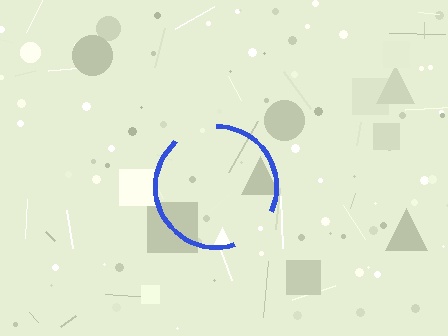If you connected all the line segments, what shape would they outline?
They would outline a circle.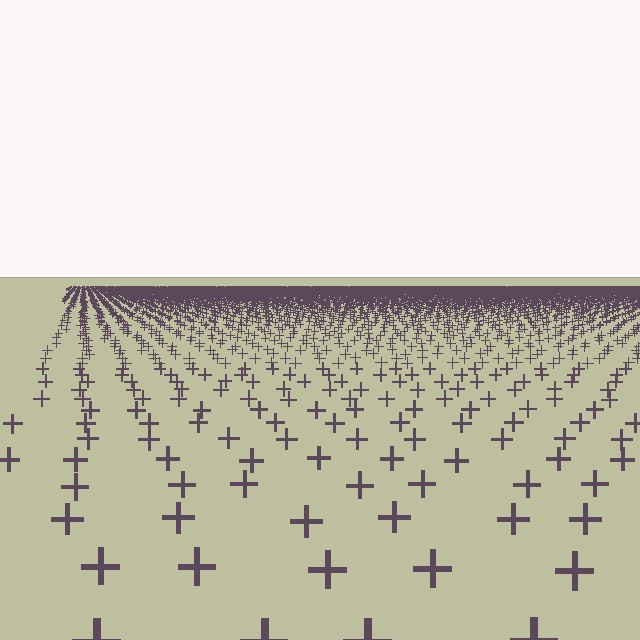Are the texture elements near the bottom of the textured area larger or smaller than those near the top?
Larger. Near the bottom, elements are closer to the viewer and appear at a bigger on-screen size.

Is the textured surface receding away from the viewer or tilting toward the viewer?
The surface is receding away from the viewer. Texture elements get smaller and denser toward the top.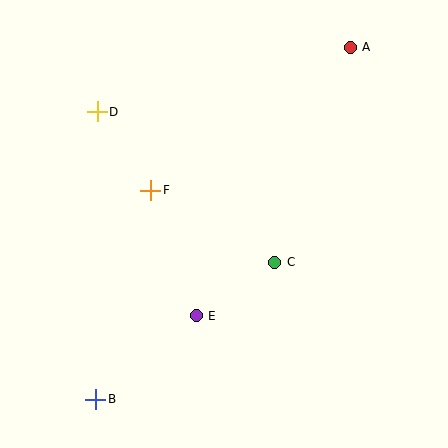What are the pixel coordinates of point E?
Point E is at (196, 316).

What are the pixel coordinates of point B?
Point B is at (96, 399).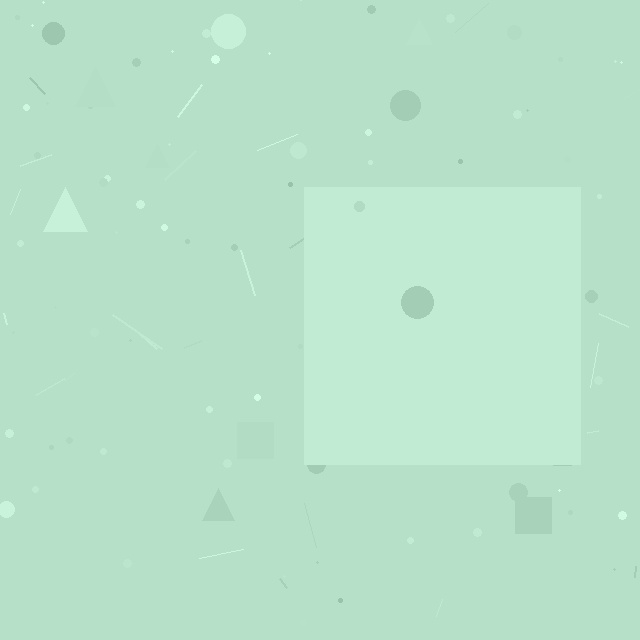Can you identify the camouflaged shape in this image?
The camouflaged shape is a square.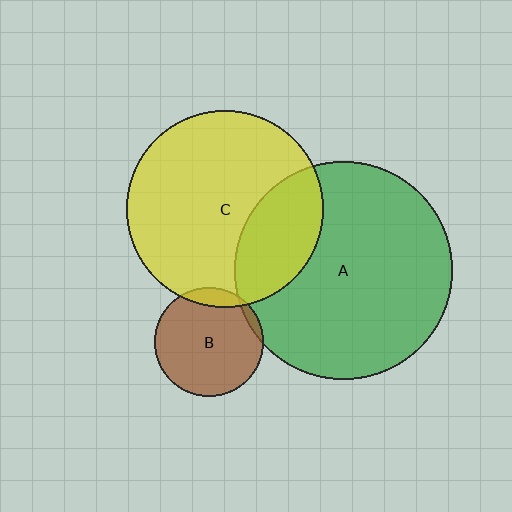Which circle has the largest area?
Circle A (green).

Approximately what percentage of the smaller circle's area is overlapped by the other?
Approximately 25%.